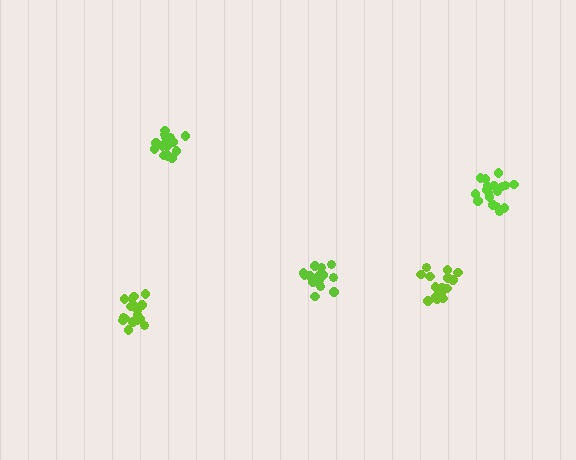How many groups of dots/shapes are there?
There are 5 groups.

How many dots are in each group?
Group 1: 14 dots, Group 2: 16 dots, Group 3: 18 dots, Group 4: 15 dots, Group 5: 18 dots (81 total).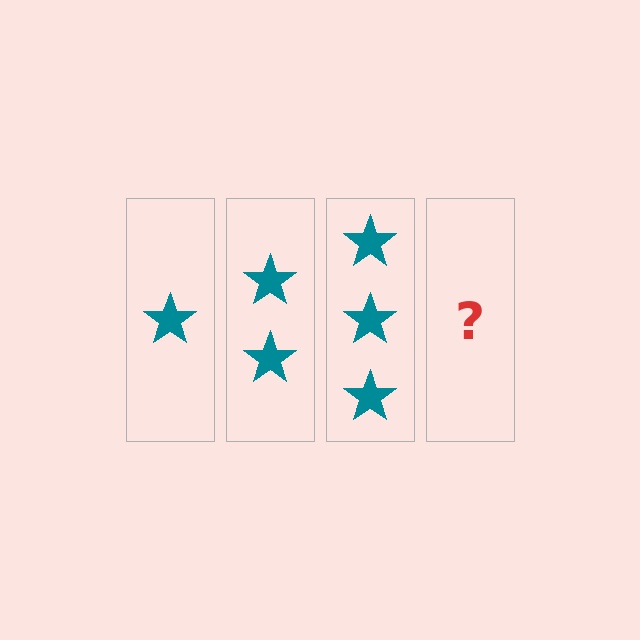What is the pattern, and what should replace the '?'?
The pattern is that each step adds one more star. The '?' should be 4 stars.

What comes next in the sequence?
The next element should be 4 stars.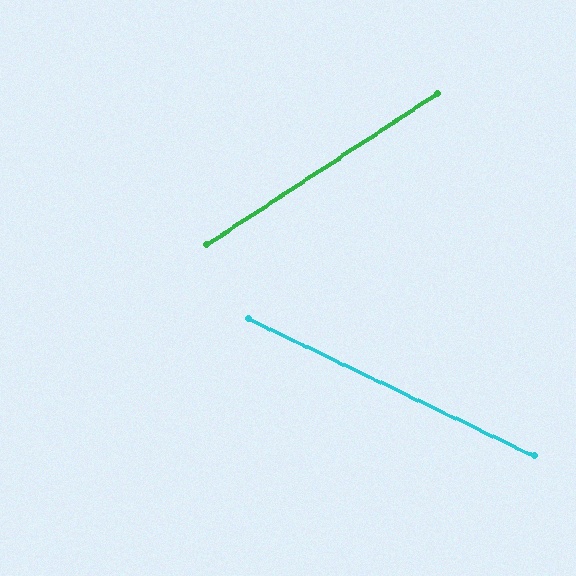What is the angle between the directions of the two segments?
Approximately 59 degrees.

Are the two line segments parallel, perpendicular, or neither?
Neither parallel nor perpendicular — they differ by about 59°.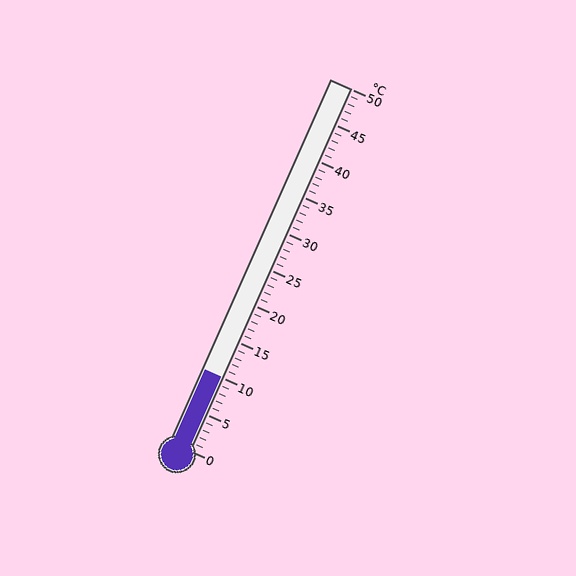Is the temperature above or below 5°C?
The temperature is above 5°C.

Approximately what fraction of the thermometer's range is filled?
The thermometer is filled to approximately 20% of its range.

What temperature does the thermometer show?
The thermometer shows approximately 10°C.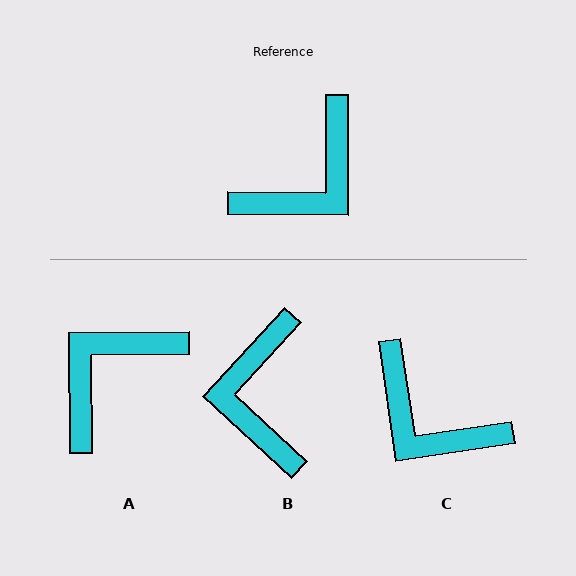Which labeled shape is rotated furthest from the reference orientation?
A, about 179 degrees away.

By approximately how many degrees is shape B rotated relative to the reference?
Approximately 132 degrees clockwise.